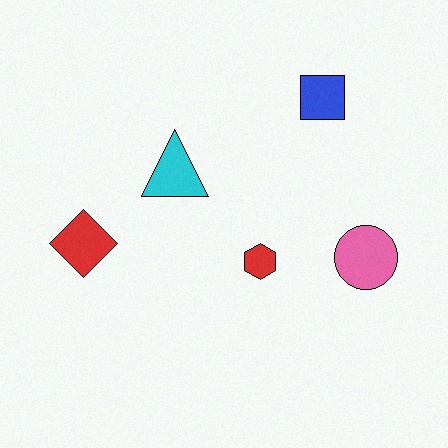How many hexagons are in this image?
There is 1 hexagon.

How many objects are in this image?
There are 5 objects.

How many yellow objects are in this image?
There are no yellow objects.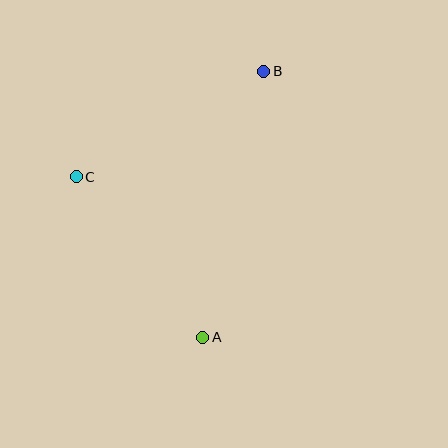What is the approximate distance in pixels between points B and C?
The distance between B and C is approximately 215 pixels.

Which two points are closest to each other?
Points A and C are closest to each other.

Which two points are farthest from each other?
Points A and B are farthest from each other.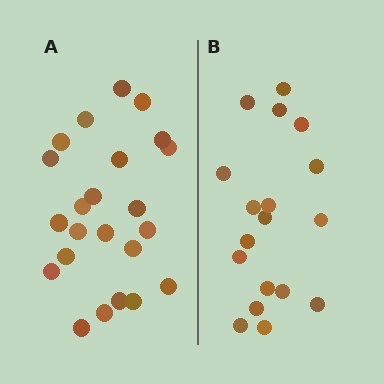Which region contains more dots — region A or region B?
Region A (the left region) has more dots.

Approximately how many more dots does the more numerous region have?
Region A has about 5 more dots than region B.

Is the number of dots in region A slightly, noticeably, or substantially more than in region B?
Region A has noticeably more, but not dramatically so. The ratio is roughly 1.3 to 1.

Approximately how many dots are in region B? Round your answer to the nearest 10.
About 20 dots. (The exact count is 18, which rounds to 20.)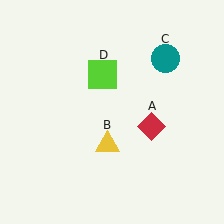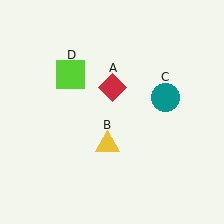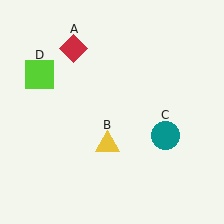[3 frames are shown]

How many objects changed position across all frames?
3 objects changed position: red diamond (object A), teal circle (object C), lime square (object D).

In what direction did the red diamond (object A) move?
The red diamond (object A) moved up and to the left.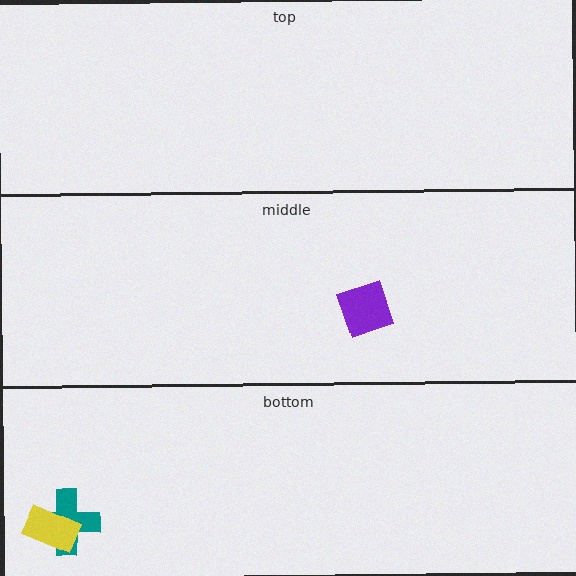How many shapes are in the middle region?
1.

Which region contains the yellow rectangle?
The bottom region.